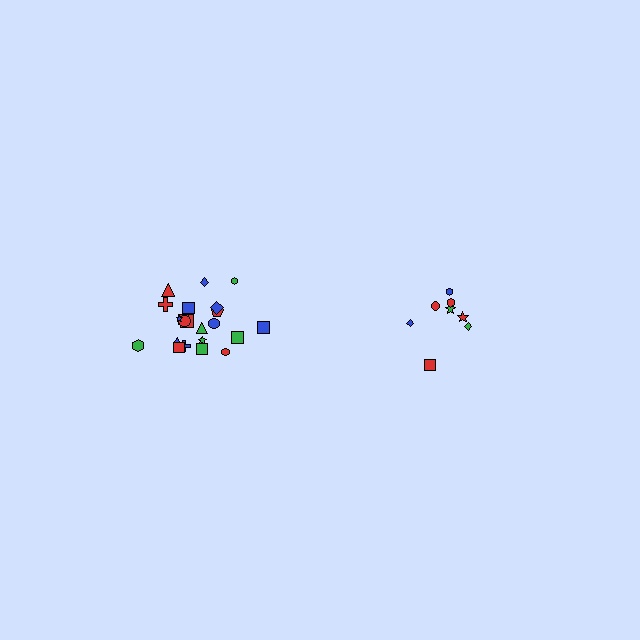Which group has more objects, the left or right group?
The left group.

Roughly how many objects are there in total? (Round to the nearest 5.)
Roughly 30 objects in total.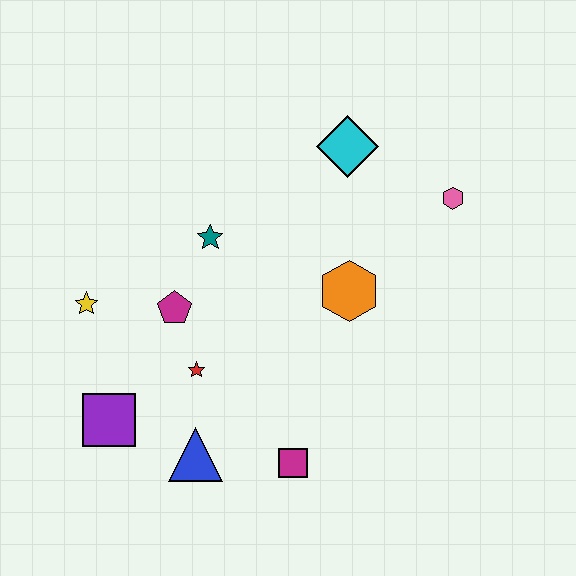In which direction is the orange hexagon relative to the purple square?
The orange hexagon is to the right of the purple square.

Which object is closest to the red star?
The magenta pentagon is closest to the red star.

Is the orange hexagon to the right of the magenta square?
Yes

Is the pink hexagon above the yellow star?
Yes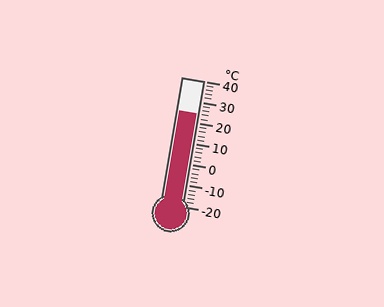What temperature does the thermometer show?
The thermometer shows approximately 24°C.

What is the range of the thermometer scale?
The thermometer scale ranges from -20°C to 40°C.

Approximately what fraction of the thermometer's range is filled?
The thermometer is filled to approximately 75% of its range.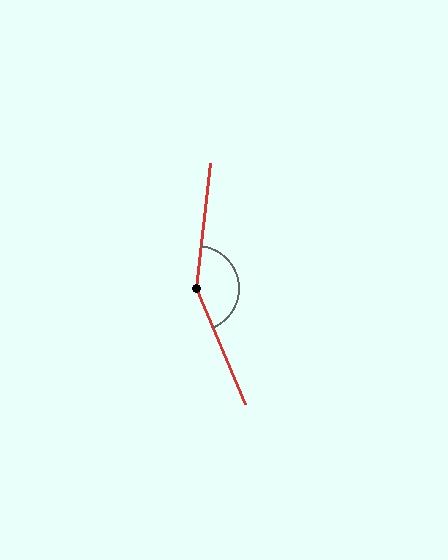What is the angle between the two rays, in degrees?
Approximately 151 degrees.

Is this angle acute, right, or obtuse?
It is obtuse.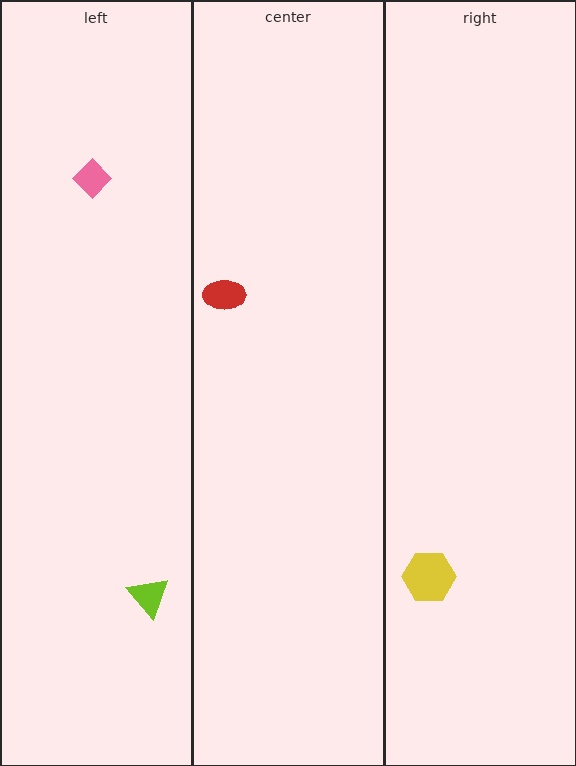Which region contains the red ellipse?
The center region.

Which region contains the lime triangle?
The left region.